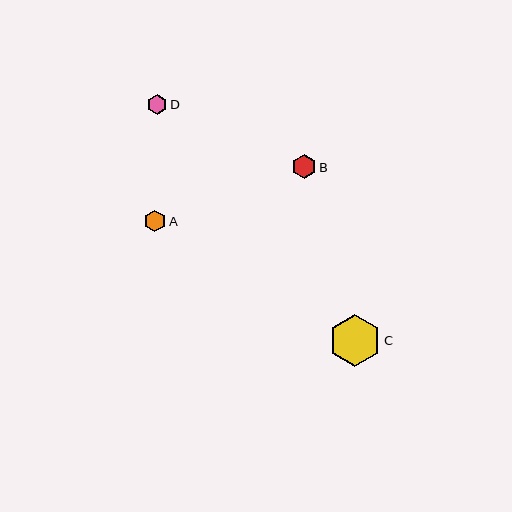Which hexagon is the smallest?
Hexagon D is the smallest with a size of approximately 19 pixels.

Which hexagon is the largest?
Hexagon C is the largest with a size of approximately 52 pixels.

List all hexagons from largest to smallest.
From largest to smallest: C, B, A, D.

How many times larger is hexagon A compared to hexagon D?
Hexagon A is approximately 1.1 times the size of hexagon D.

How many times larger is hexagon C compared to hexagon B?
Hexagon C is approximately 2.2 times the size of hexagon B.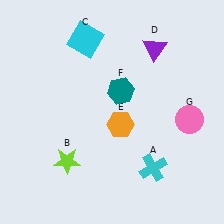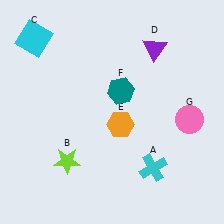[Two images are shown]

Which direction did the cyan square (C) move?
The cyan square (C) moved left.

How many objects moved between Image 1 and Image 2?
1 object moved between the two images.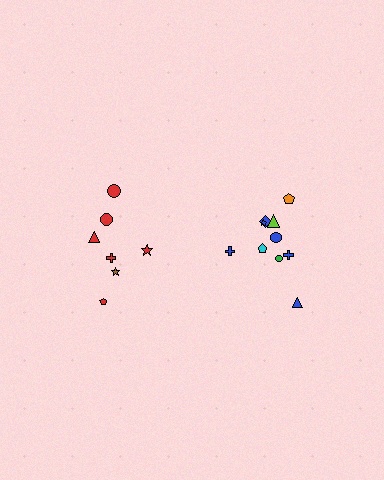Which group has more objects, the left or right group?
The right group.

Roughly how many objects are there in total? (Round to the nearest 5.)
Roughly 15 objects in total.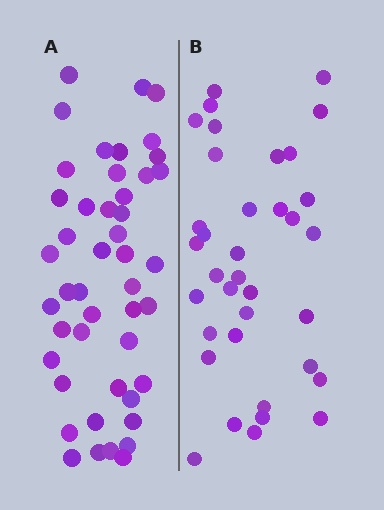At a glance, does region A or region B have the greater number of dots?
Region A (the left region) has more dots.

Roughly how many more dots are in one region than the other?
Region A has roughly 10 or so more dots than region B.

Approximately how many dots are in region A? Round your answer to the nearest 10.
About 50 dots. (The exact count is 46, which rounds to 50.)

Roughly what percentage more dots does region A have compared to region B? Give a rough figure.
About 30% more.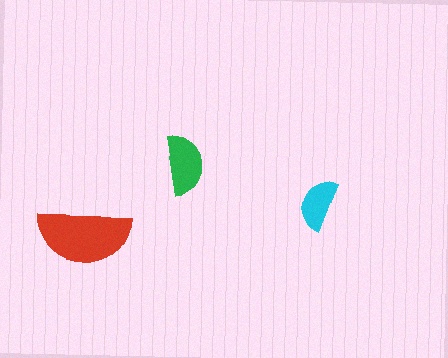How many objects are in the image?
There are 3 objects in the image.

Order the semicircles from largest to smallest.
the red one, the green one, the cyan one.